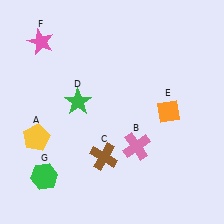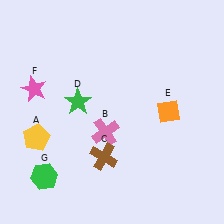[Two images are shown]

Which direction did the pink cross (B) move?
The pink cross (B) moved left.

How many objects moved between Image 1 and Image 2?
2 objects moved between the two images.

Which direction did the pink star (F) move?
The pink star (F) moved down.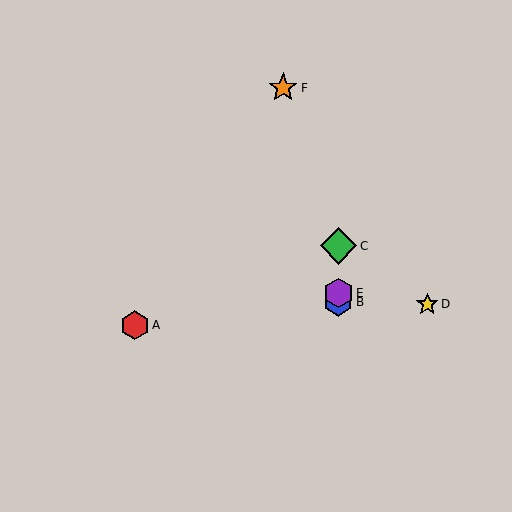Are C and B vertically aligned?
Yes, both are at x≈338.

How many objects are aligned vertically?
3 objects (B, C, E) are aligned vertically.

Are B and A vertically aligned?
No, B is at x≈338 and A is at x≈135.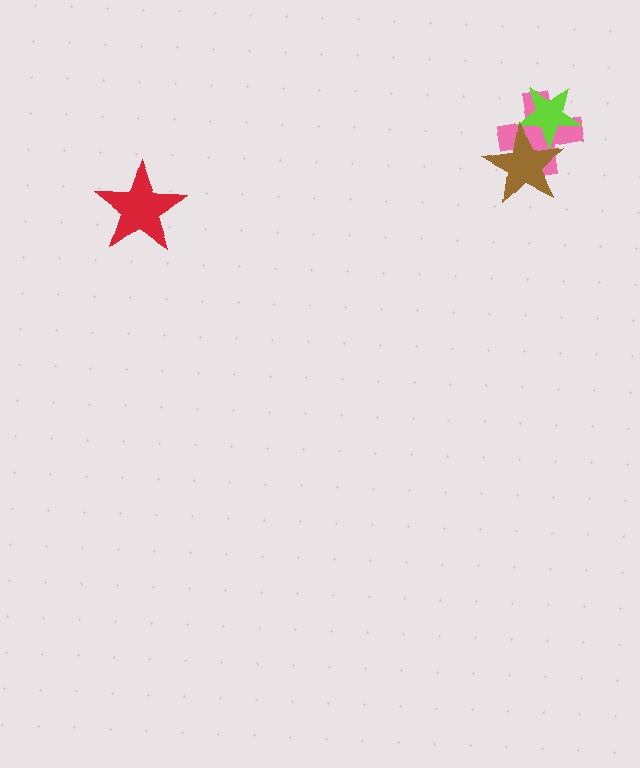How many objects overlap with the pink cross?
2 objects overlap with the pink cross.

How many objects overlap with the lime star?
2 objects overlap with the lime star.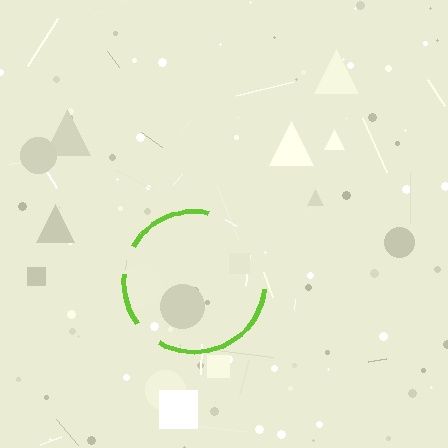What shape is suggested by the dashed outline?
The dashed outline suggests a circle.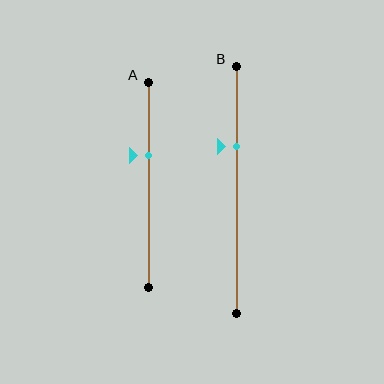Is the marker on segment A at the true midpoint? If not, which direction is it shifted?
No, the marker on segment A is shifted upward by about 14% of the segment length.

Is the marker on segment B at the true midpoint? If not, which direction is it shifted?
No, the marker on segment B is shifted upward by about 18% of the segment length.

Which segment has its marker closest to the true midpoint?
Segment A has its marker closest to the true midpoint.